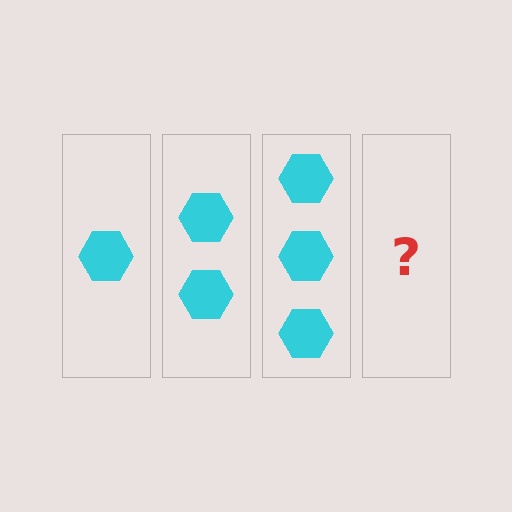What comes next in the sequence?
The next element should be 4 hexagons.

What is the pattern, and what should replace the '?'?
The pattern is that each step adds one more hexagon. The '?' should be 4 hexagons.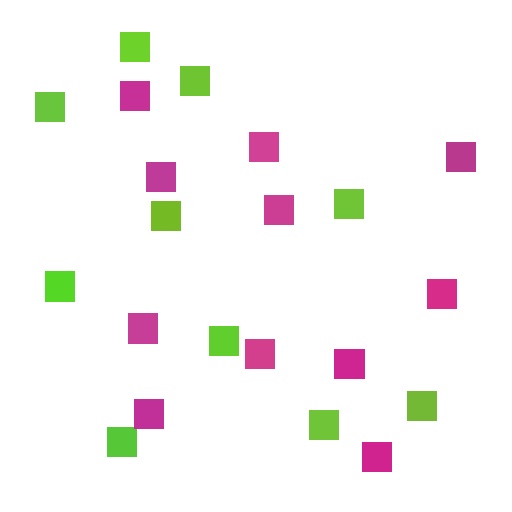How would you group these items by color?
There are 2 groups: one group of lime squares (10) and one group of magenta squares (11).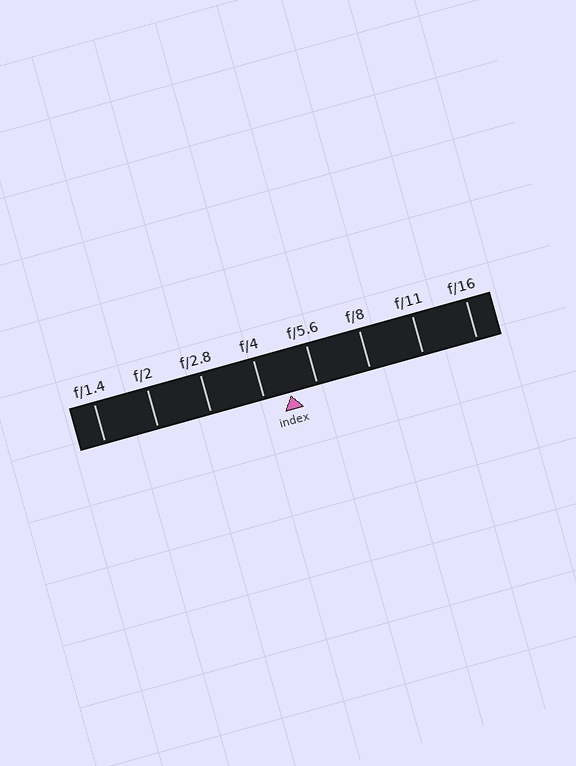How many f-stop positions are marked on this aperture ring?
There are 8 f-stop positions marked.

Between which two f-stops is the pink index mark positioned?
The index mark is between f/4 and f/5.6.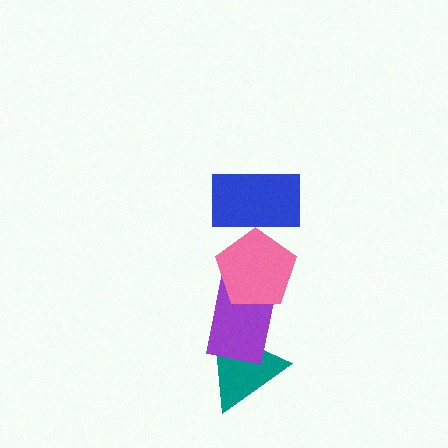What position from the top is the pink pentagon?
The pink pentagon is 2nd from the top.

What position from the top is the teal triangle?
The teal triangle is 4th from the top.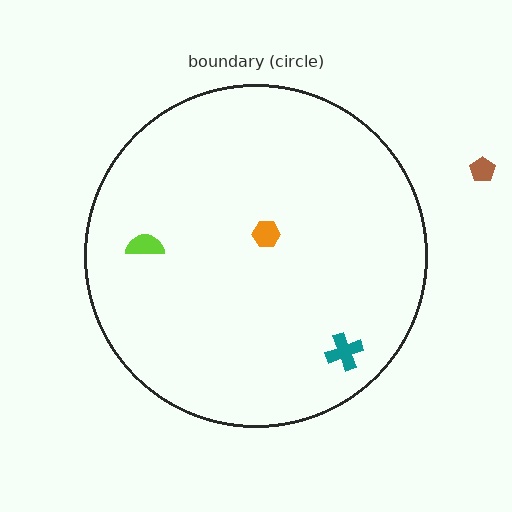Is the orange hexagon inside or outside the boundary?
Inside.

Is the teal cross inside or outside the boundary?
Inside.